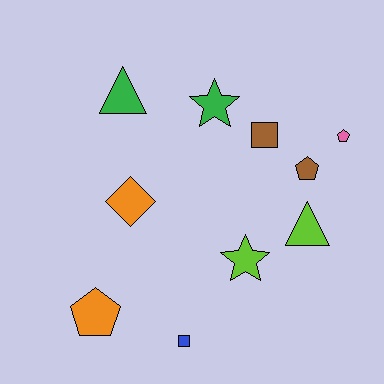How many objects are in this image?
There are 10 objects.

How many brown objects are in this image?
There are 2 brown objects.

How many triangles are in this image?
There are 2 triangles.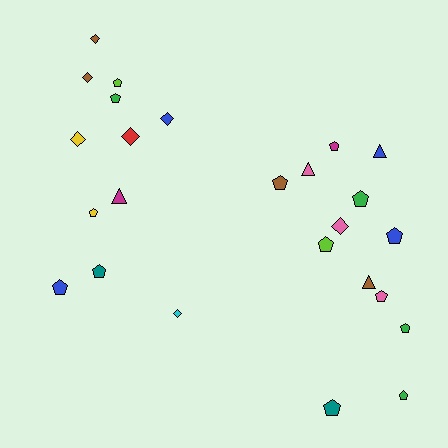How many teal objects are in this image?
There are 2 teal objects.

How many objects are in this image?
There are 25 objects.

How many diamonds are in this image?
There are 7 diamonds.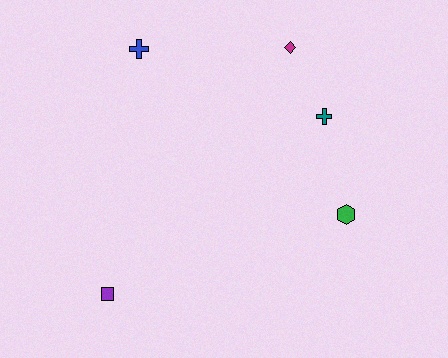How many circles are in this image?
There are no circles.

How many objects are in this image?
There are 5 objects.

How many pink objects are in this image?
There are no pink objects.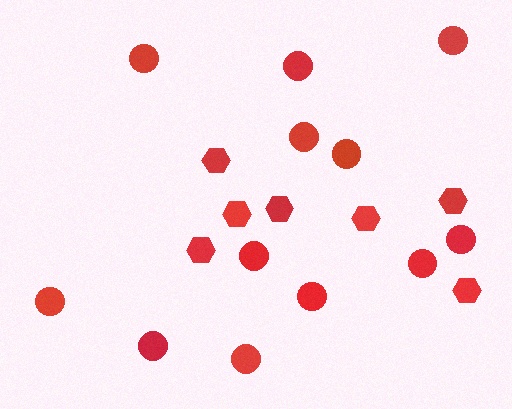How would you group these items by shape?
There are 2 groups: one group of circles (12) and one group of hexagons (7).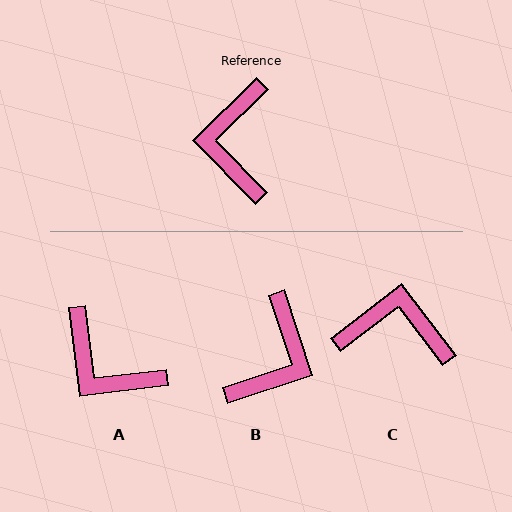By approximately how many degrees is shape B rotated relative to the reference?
Approximately 154 degrees counter-clockwise.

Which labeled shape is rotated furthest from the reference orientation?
B, about 154 degrees away.